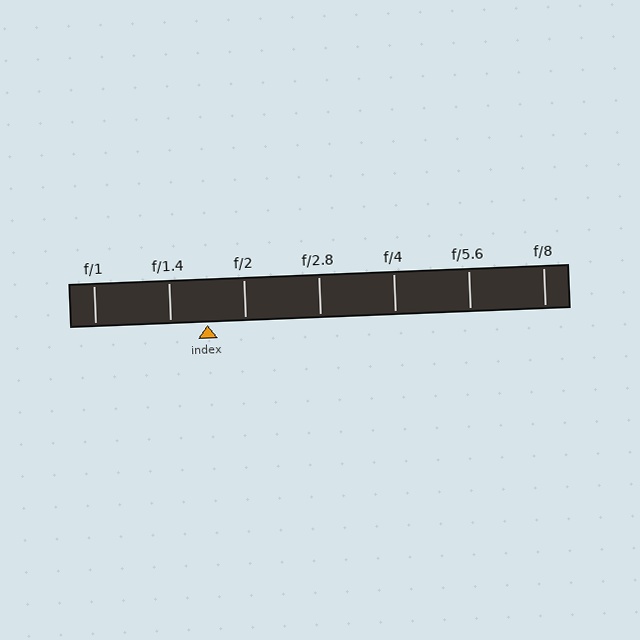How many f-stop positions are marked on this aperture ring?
There are 7 f-stop positions marked.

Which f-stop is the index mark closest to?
The index mark is closest to f/2.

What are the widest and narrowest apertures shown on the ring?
The widest aperture shown is f/1 and the narrowest is f/8.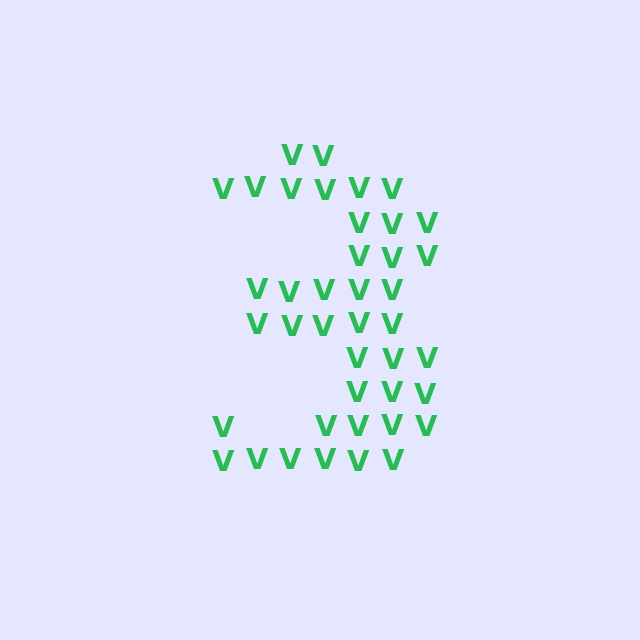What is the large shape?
The large shape is the digit 3.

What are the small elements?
The small elements are letter V's.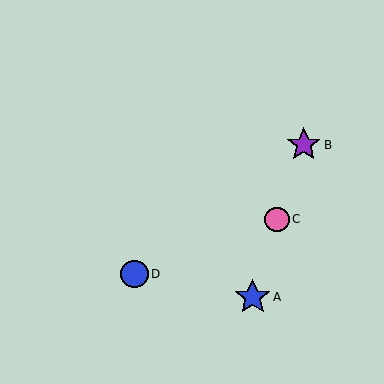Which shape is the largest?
The blue star (labeled A) is the largest.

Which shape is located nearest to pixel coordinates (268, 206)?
The pink circle (labeled C) at (277, 219) is nearest to that location.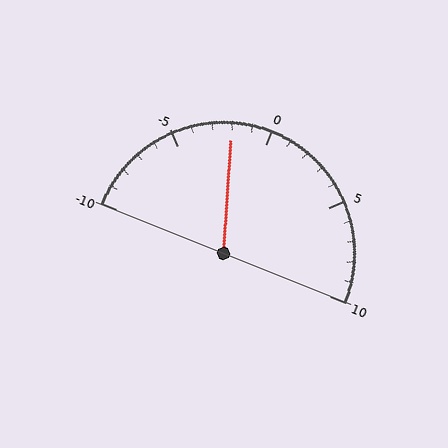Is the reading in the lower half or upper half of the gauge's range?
The reading is in the lower half of the range (-10 to 10).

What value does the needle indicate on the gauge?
The needle indicates approximately -2.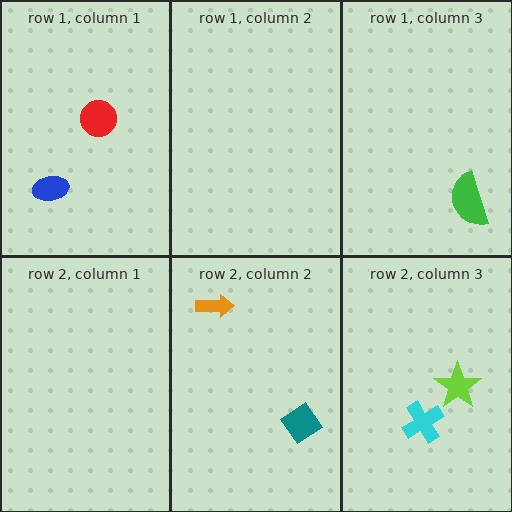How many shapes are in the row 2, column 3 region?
2.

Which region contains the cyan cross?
The row 2, column 3 region.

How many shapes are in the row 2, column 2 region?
2.